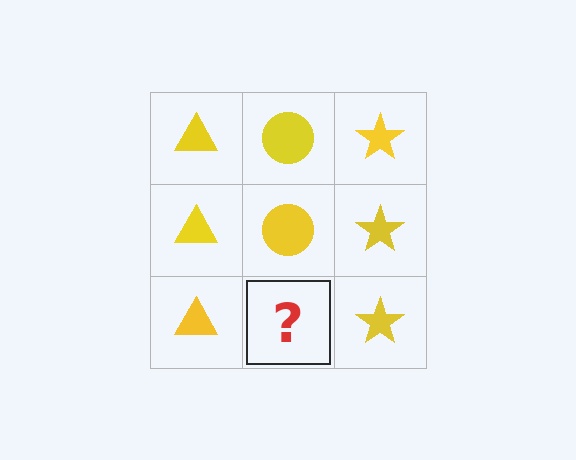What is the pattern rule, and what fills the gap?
The rule is that each column has a consistent shape. The gap should be filled with a yellow circle.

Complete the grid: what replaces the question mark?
The question mark should be replaced with a yellow circle.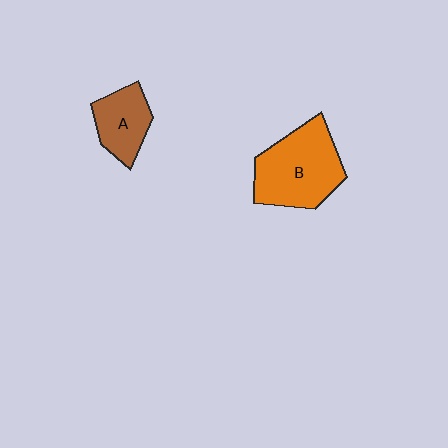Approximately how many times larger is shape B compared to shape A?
Approximately 1.8 times.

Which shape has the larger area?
Shape B (orange).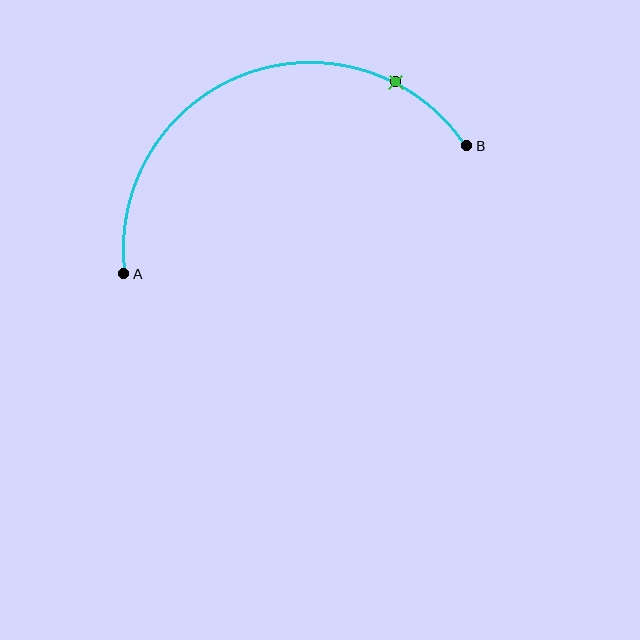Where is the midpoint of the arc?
The arc midpoint is the point on the curve farthest from the straight line joining A and B. It sits above that line.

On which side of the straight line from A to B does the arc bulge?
The arc bulges above the straight line connecting A and B.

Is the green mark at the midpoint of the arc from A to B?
No. The green mark lies on the arc but is closer to endpoint B. The arc midpoint would be at the point on the curve equidistant along the arc from both A and B.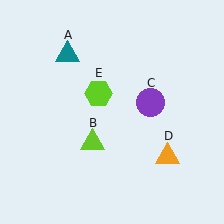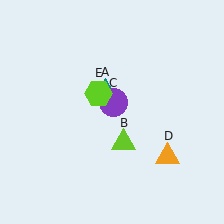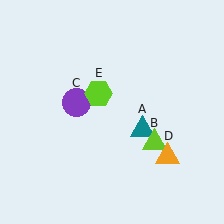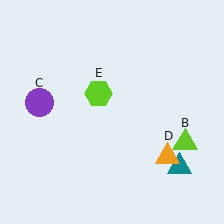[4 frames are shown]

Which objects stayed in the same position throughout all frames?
Orange triangle (object D) and lime hexagon (object E) remained stationary.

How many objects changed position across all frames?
3 objects changed position: teal triangle (object A), lime triangle (object B), purple circle (object C).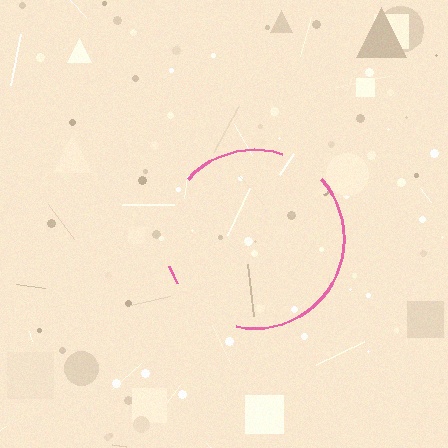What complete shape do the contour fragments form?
The contour fragments form a circle.